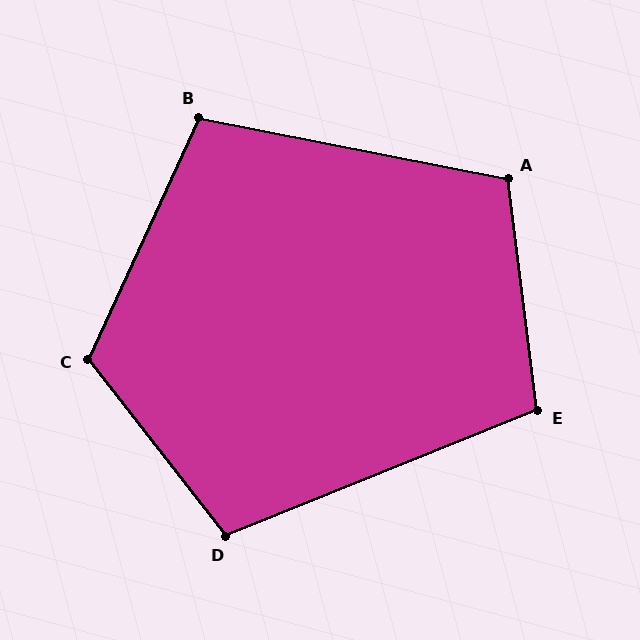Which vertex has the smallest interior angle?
B, at approximately 104 degrees.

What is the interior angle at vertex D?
Approximately 106 degrees (obtuse).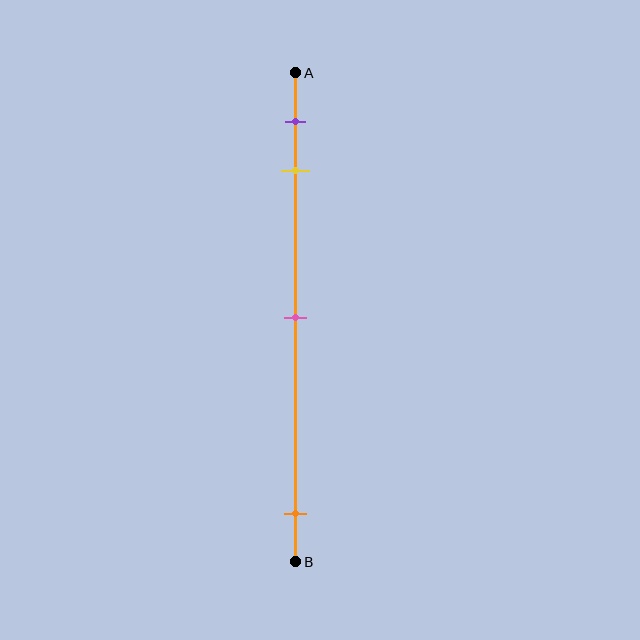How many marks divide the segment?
There are 4 marks dividing the segment.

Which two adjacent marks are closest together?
The purple and yellow marks are the closest adjacent pair.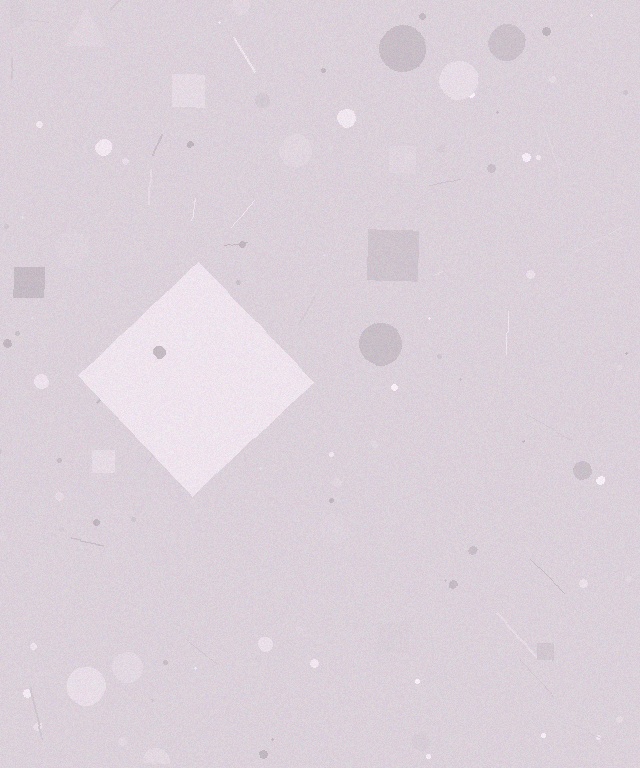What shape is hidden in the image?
A diamond is hidden in the image.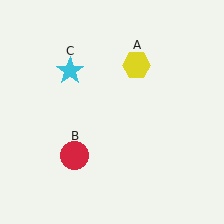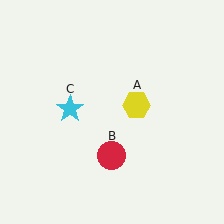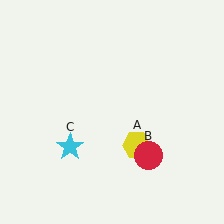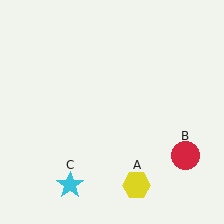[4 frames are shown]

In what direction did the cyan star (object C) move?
The cyan star (object C) moved down.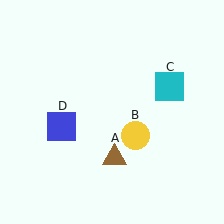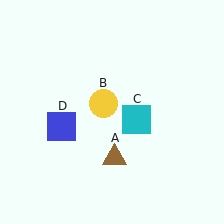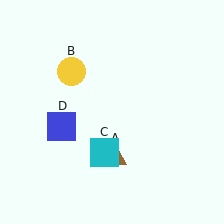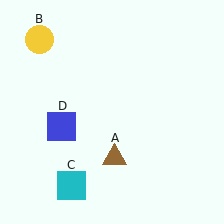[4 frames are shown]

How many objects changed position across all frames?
2 objects changed position: yellow circle (object B), cyan square (object C).